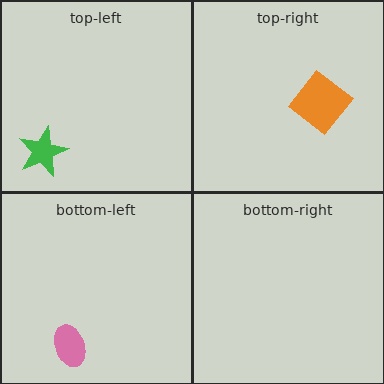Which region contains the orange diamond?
The top-right region.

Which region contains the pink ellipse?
The bottom-left region.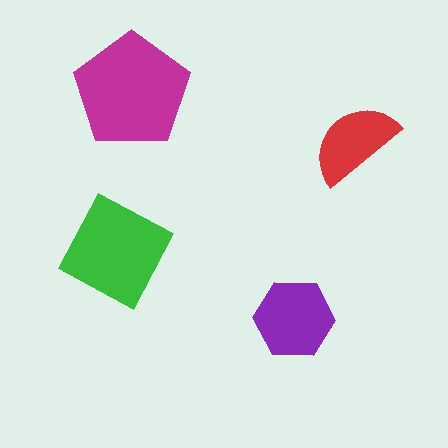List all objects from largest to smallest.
The magenta pentagon, the green diamond, the purple hexagon, the red semicircle.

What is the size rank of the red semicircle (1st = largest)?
4th.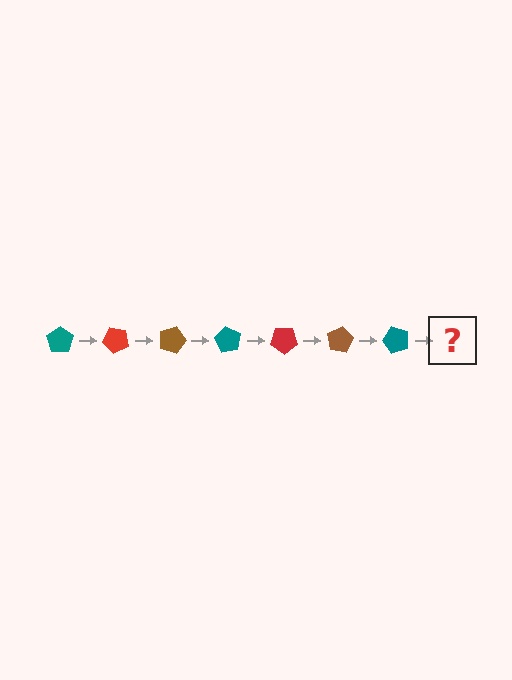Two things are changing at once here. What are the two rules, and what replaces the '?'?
The two rules are that it rotates 45 degrees each step and the color cycles through teal, red, and brown. The '?' should be a red pentagon, rotated 315 degrees from the start.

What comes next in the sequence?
The next element should be a red pentagon, rotated 315 degrees from the start.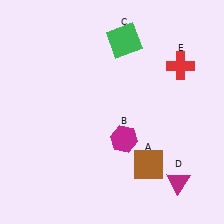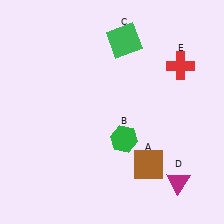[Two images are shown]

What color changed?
The hexagon (B) changed from magenta in Image 1 to green in Image 2.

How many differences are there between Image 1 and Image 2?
There is 1 difference between the two images.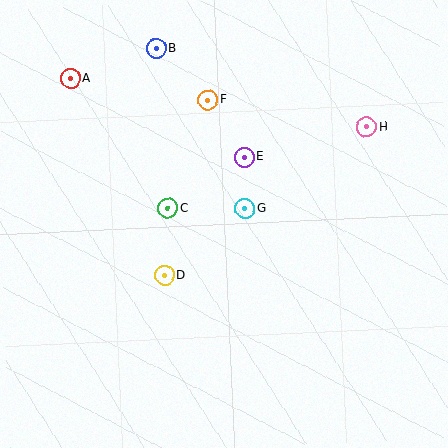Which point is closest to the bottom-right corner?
Point G is closest to the bottom-right corner.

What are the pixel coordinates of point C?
Point C is at (168, 208).